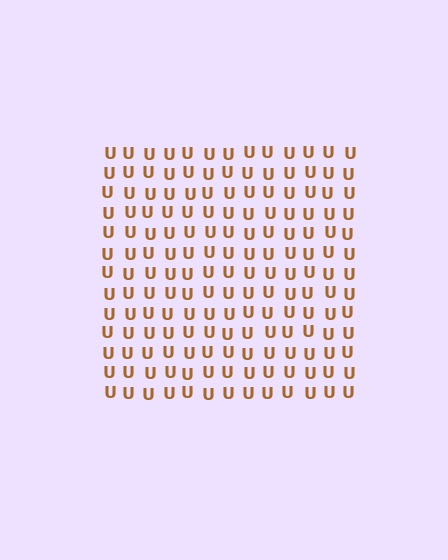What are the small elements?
The small elements are letter U's.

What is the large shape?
The large shape is a square.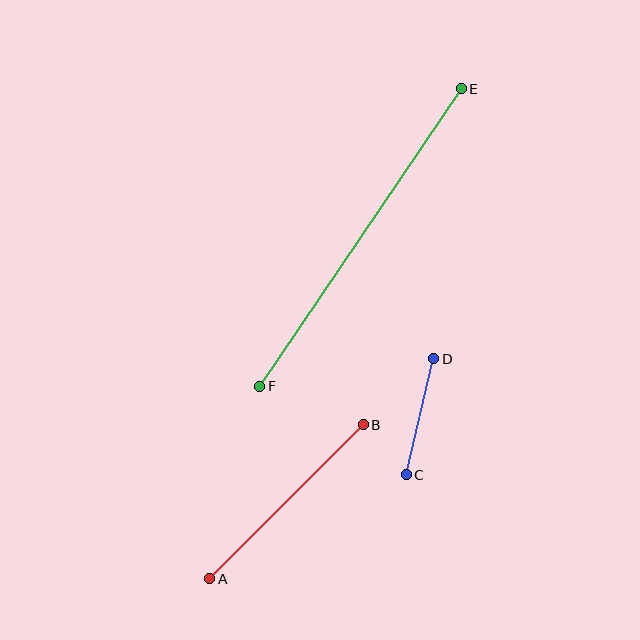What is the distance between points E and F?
The distance is approximately 359 pixels.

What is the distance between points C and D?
The distance is approximately 119 pixels.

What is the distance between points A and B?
The distance is approximately 218 pixels.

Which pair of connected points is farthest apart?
Points E and F are farthest apart.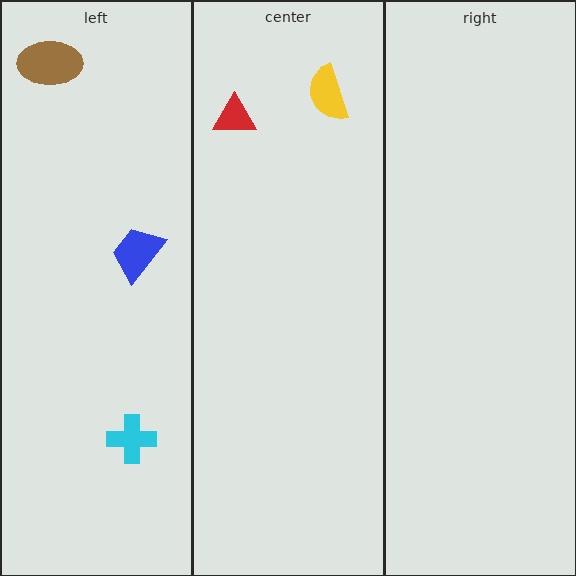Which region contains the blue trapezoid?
The left region.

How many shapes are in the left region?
3.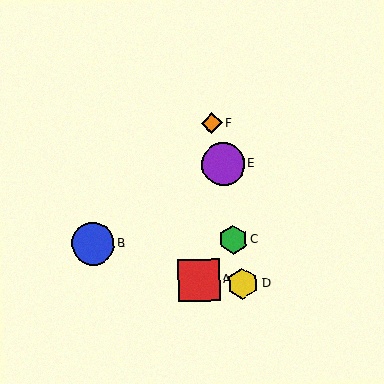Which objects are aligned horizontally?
Objects B, C are aligned horizontally.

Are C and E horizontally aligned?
No, C is at y≈240 and E is at y≈164.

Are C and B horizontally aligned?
Yes, both are at y≈240.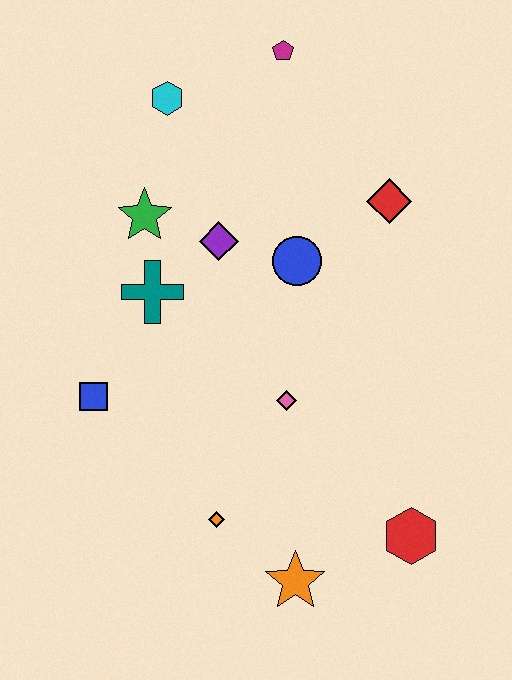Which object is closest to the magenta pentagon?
The cyan hexagon is closest to the magenta pentagon.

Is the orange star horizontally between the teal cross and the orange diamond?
No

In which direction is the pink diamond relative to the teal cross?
The pink diamond is to the right of the teal cross.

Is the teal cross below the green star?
Yes